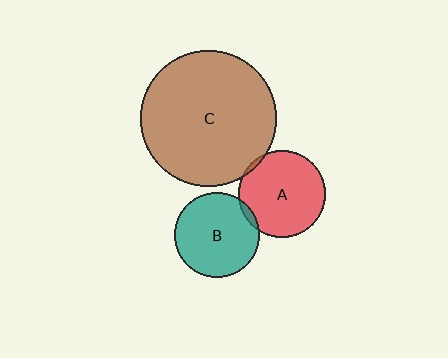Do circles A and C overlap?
Yes.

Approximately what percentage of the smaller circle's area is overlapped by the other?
Approximately 5%.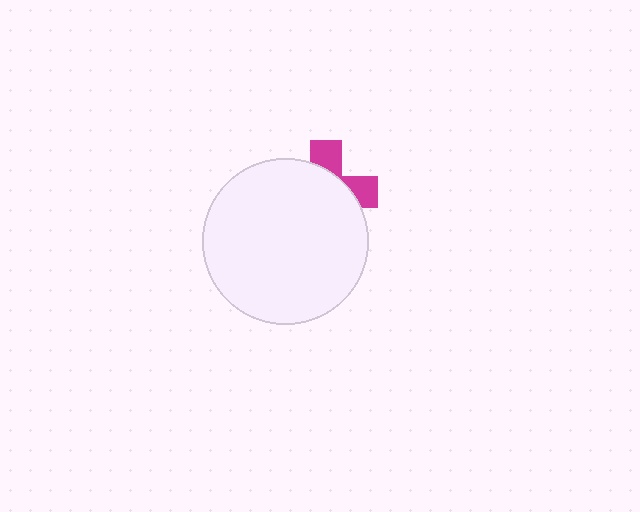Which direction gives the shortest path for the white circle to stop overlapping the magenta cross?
Moving toward the lower-left gives the shortest separation.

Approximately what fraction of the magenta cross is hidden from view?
Roughly 68% of the magenta cross is hidden behind the white circle.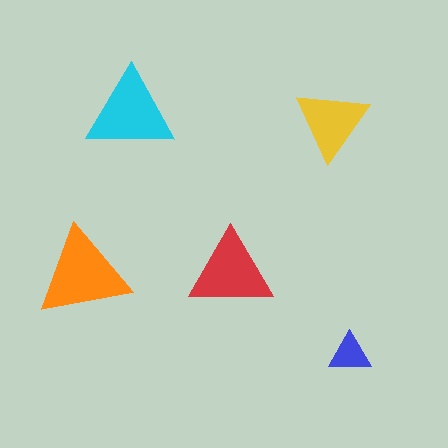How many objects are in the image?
There are 5 objects in the image.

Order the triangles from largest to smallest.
the orange one, the cyan one, the red one, the yellow one, the blue one.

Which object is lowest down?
The blue triangle is bottommost.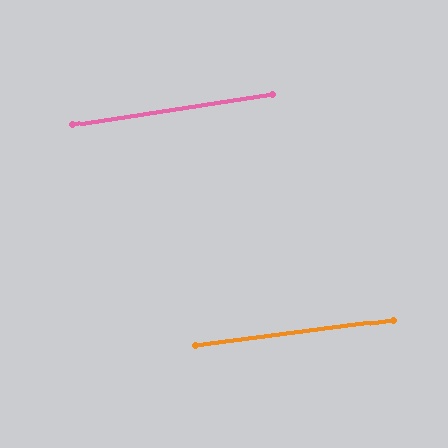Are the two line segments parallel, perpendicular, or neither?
Parallel — their directions differ by only 1.3°.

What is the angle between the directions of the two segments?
Approximately 1 degree.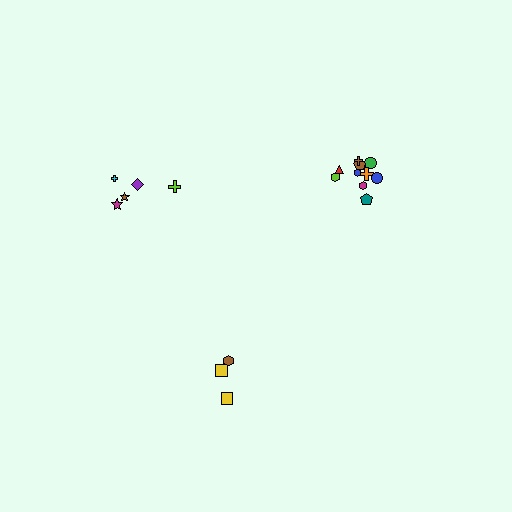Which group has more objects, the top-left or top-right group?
The top-right group.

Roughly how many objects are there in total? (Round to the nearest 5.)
Roughly 20 objects in total.